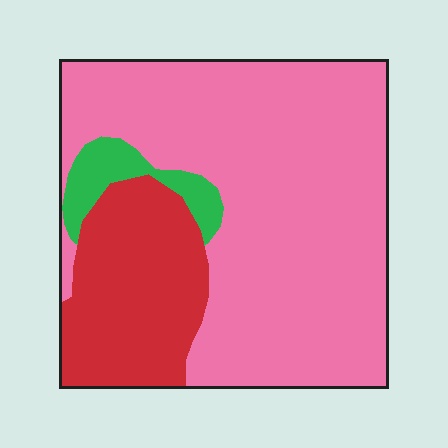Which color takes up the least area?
Green, at roughly 5%.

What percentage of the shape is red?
Red takes up about one quarter (1/4) of the shape.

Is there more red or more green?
Red.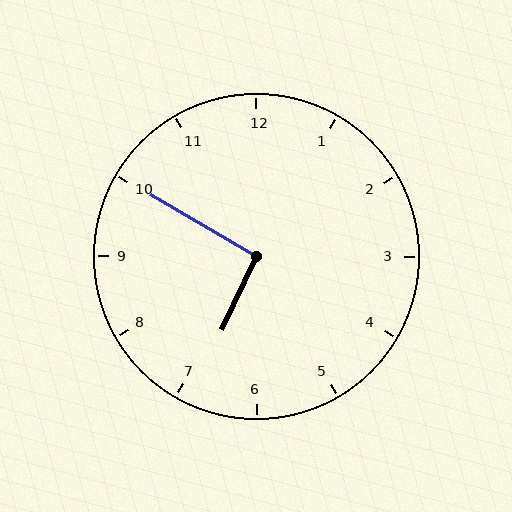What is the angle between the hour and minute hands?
Approximately 95 degrees.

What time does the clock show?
6:50.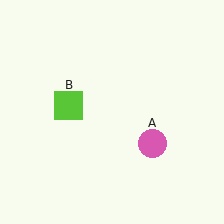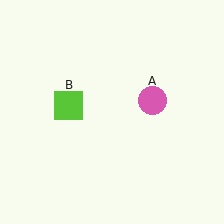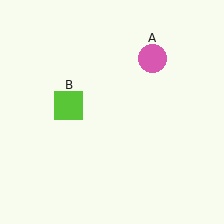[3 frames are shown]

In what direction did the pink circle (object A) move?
The pink circle (object A) moved up.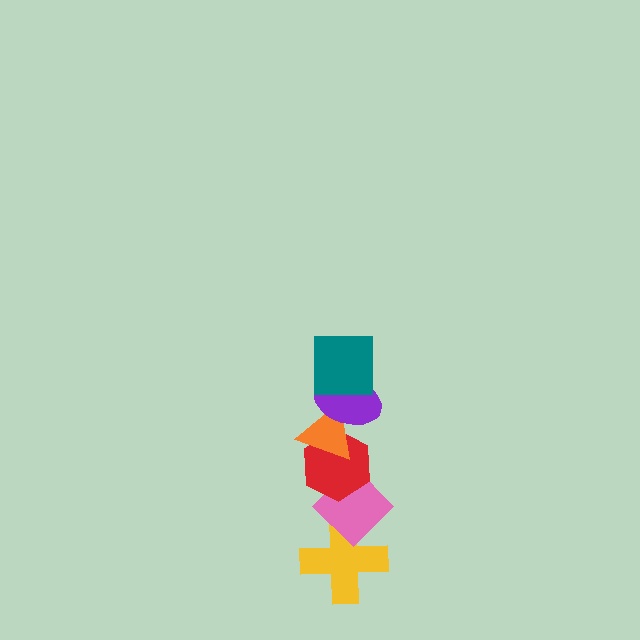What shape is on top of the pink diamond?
The red hexagon is on top of the pink diamond.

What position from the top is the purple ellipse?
The purple ellipse is 2nd from the top.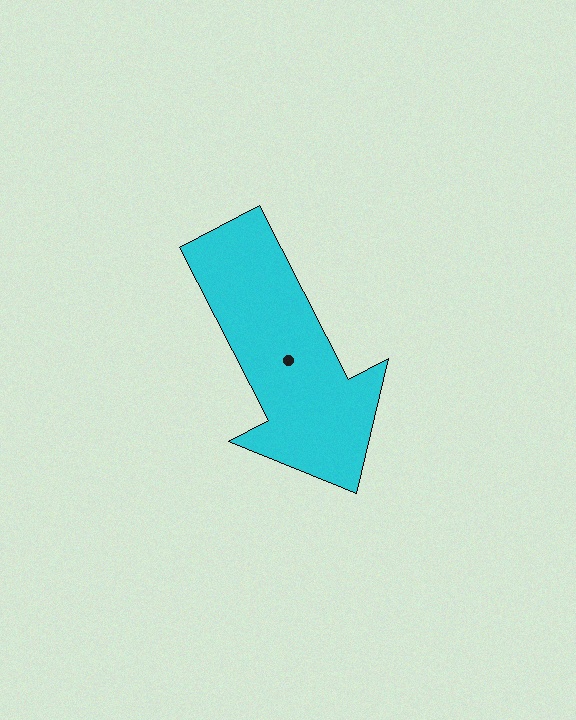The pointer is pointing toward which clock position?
Roughly 5 o'clock.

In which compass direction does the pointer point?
Southeast.